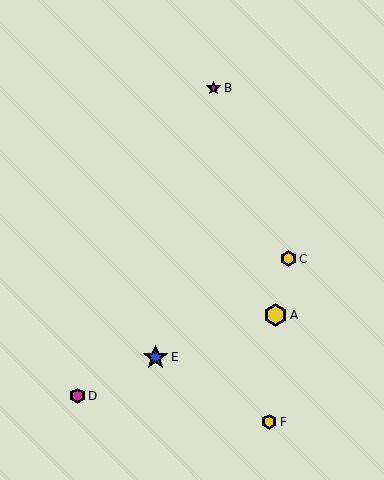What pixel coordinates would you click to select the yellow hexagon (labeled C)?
Click at (288, 259) to select the yellow hexagon C.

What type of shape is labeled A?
Shape A is a yellow hexagon.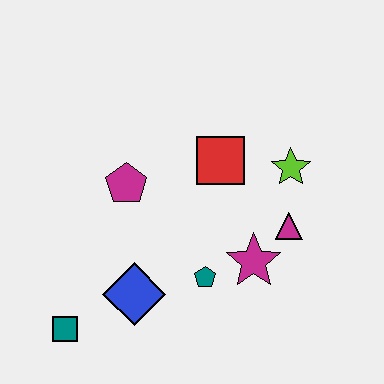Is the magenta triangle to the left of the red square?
No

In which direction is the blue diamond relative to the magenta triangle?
The blue diamond is to the left of the magenta triangle.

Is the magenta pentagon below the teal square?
No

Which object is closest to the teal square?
The blue diamond is closest to the teal square.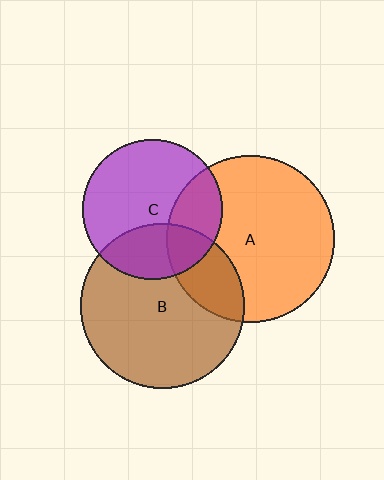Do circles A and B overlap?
Yes.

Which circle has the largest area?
Circle A (orange).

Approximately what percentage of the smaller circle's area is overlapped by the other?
Approximately 20%.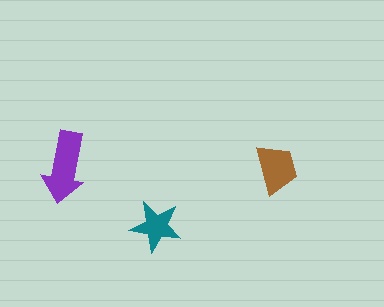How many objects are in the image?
There are 3 objects in the image.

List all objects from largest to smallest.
The purple arrow, the brown trapezoid, the teal star.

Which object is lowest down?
The teal star is bottommost.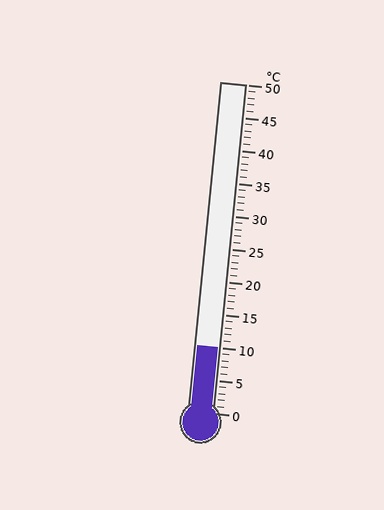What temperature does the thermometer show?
The thermometer shows approximately 10°C.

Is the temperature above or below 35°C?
The temperature is below 35°C.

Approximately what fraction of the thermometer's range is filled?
The thermometer is filled to approximately 20% of its range.